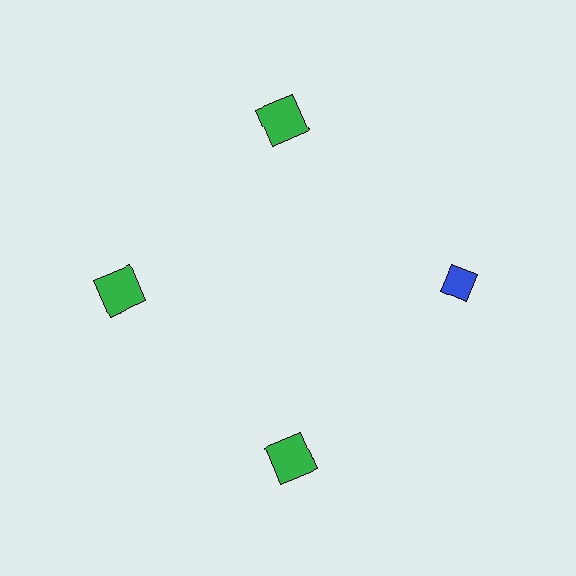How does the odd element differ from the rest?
It differs in both color (blue instead of green) and shape (diamond instead of square).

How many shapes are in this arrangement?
There are 4 shapes arranged in a ring pattern.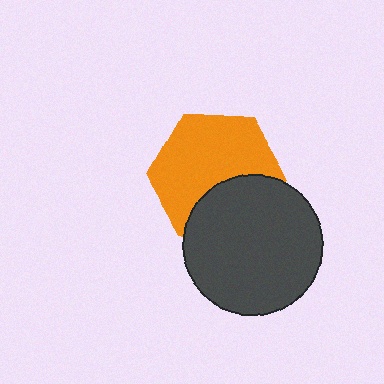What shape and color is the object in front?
The object in front is a dark gray circle.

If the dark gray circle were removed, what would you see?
You would see the complete orange hexagon.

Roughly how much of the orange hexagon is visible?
Most of it is visible (roughly 66%).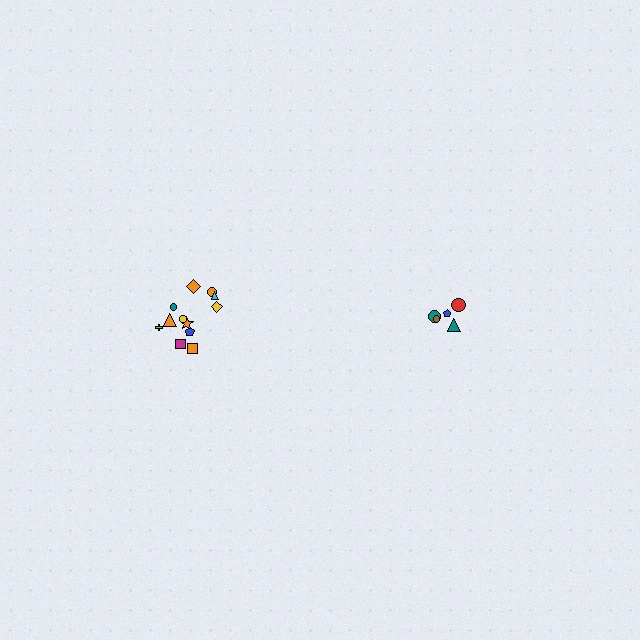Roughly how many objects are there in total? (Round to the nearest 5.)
Roughly 15 objects in total.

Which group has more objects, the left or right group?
The left group.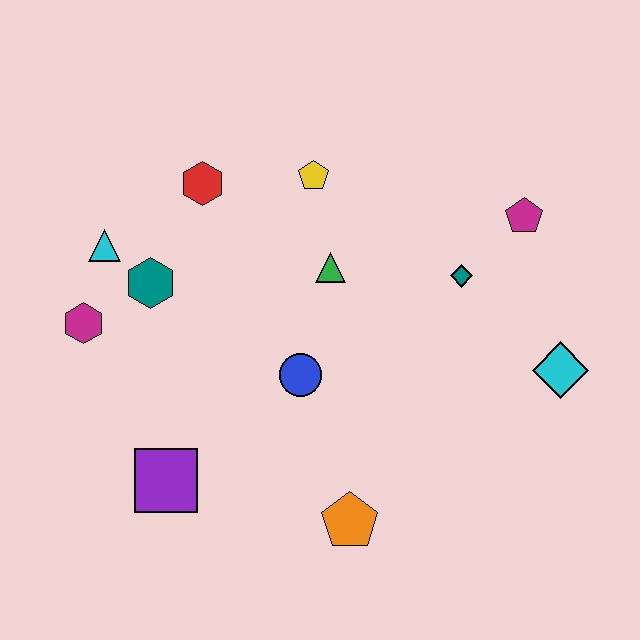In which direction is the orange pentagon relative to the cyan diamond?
The orange pentagon is to the left of the cyan diamond.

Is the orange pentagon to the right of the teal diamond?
No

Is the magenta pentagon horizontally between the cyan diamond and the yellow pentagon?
Yes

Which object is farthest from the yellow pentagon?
The orange pentagon is farthest from the yellow pentagon.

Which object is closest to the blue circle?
The green triangle is closest to the blue circle.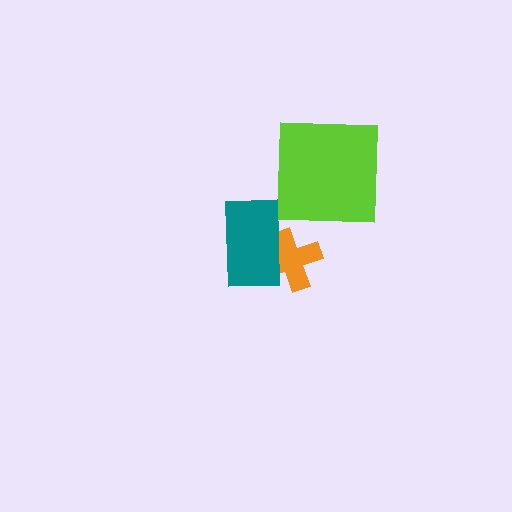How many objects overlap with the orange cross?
1 object overlaps with the orange cross.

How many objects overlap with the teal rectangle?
1 object overlaps with the teal rectangle.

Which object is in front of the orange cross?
The teal rectangle is in front of the orange cross.